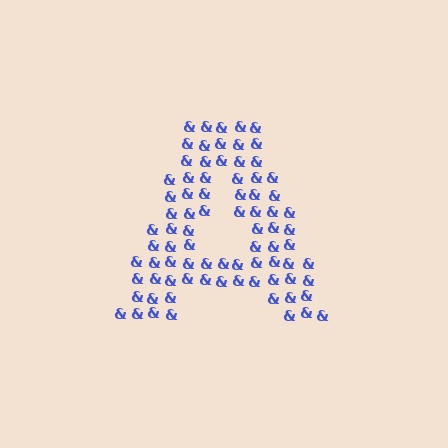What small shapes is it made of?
It is made of small ampersands.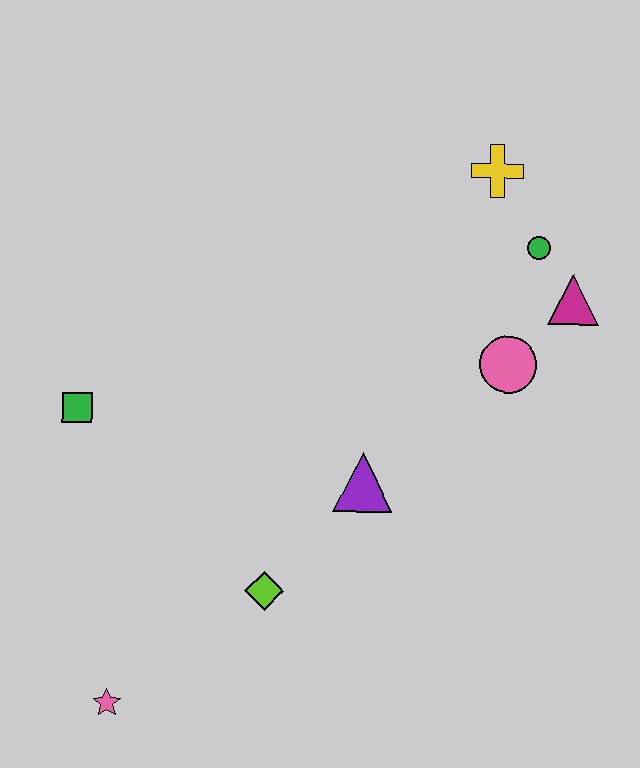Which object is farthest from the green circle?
The pink star is farthest from the green circle.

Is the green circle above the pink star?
Yes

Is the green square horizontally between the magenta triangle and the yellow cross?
No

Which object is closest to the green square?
The lime diamond is closest to the green square.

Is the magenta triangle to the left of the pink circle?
No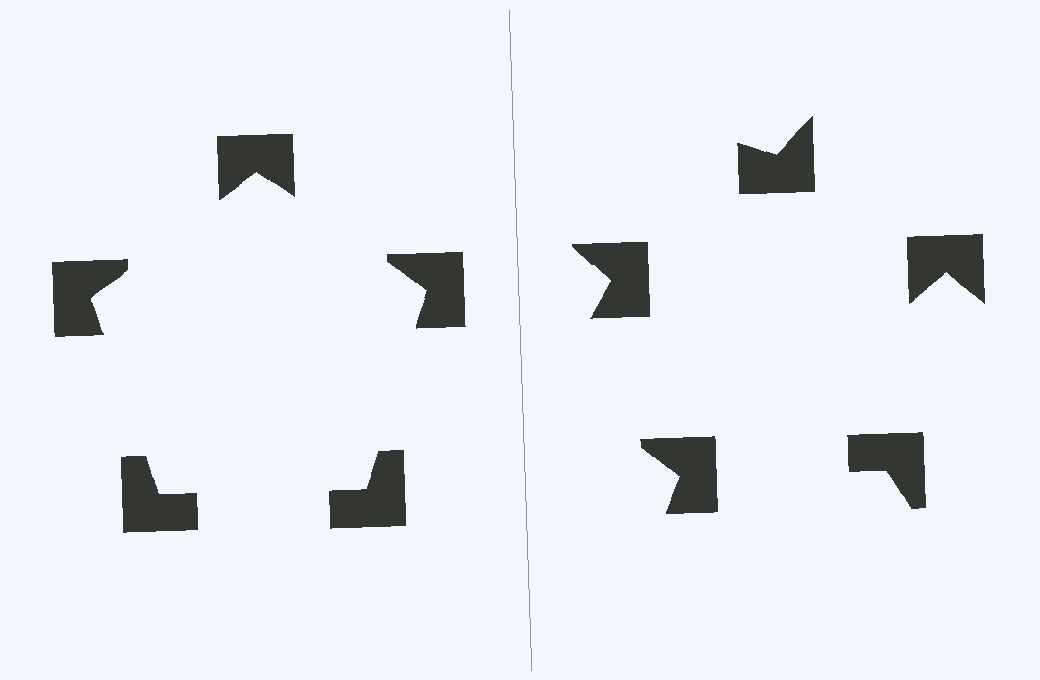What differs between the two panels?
The notched squares are positioned identically on both sides; only the wedge orientations differ. On the left they align to a pentagon; on the right they are misaligned.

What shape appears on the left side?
An illusory pentagon.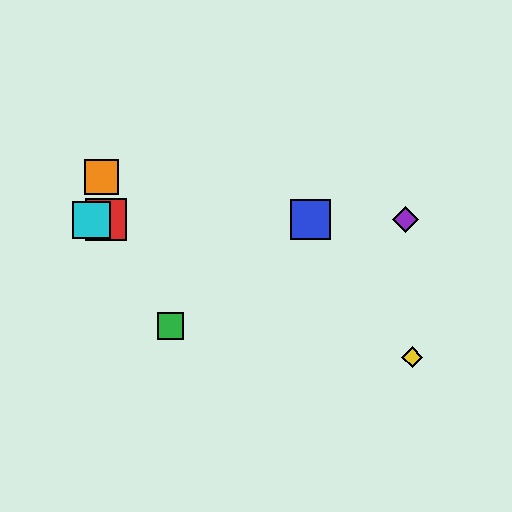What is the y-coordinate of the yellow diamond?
The yellow diamond is at y≈357.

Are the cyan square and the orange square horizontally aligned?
No, the cyan square is at y≈220 and the orange square is at y≈177.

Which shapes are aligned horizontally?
The red square, the blue square, the purple diamond, the cyan square are aligned horizontally.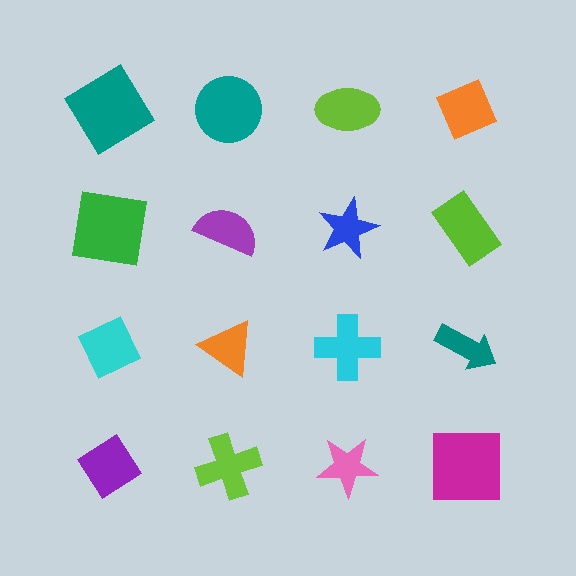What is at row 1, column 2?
A teal circle.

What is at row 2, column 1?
A green square.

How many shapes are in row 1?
4 shapes.